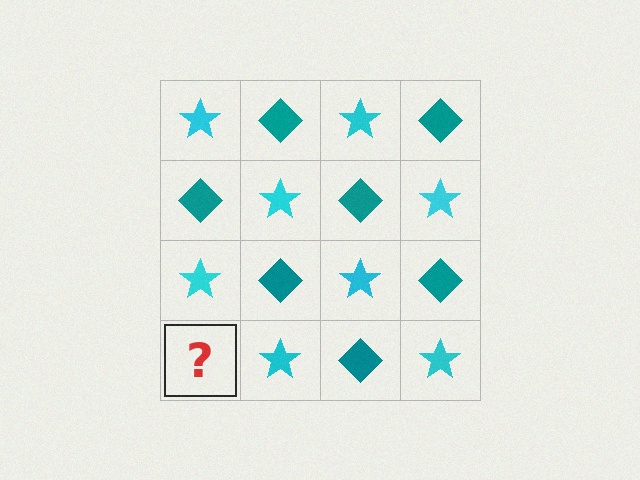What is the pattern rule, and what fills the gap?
The rule is that it alternates cyan star and teal diamond in a checkerboard pattern. The gap should be filled with a teal diamond.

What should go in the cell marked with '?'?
The missing cell should contain a teal diamond.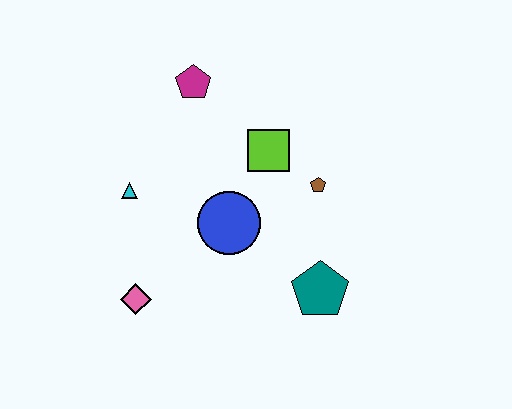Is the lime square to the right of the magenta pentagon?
Yes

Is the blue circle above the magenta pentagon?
No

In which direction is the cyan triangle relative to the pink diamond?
The cyan triangle is above the pink diamond.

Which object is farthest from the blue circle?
The magenta pentagon is farthest from the blue circle.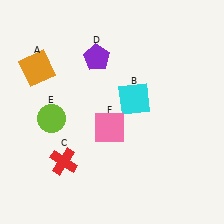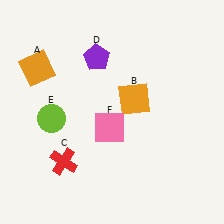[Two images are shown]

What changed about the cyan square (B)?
In Image 1, B is cyan. In Image 2, it changed to orange.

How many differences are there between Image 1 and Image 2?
There is 1 difference between the two images.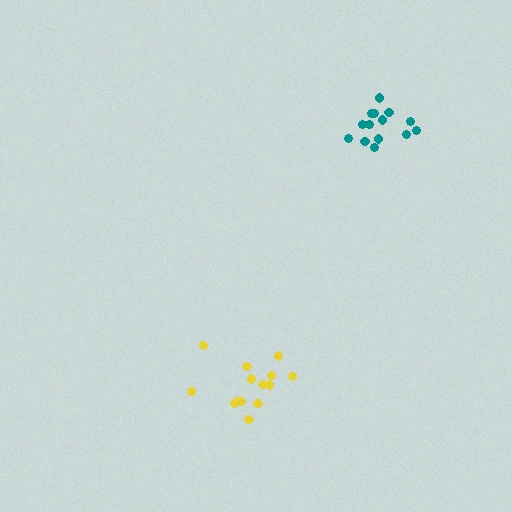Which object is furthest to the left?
The yellow cluster is leftmost.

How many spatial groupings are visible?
There are 2 spatial groupings.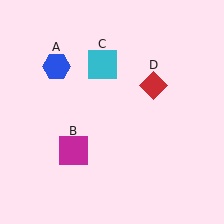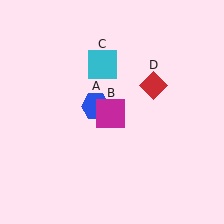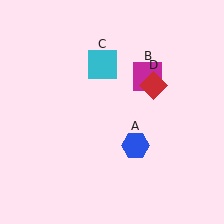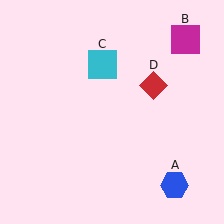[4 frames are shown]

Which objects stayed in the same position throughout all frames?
Cyan square (object C) and red diamond (object D) remained stationary.